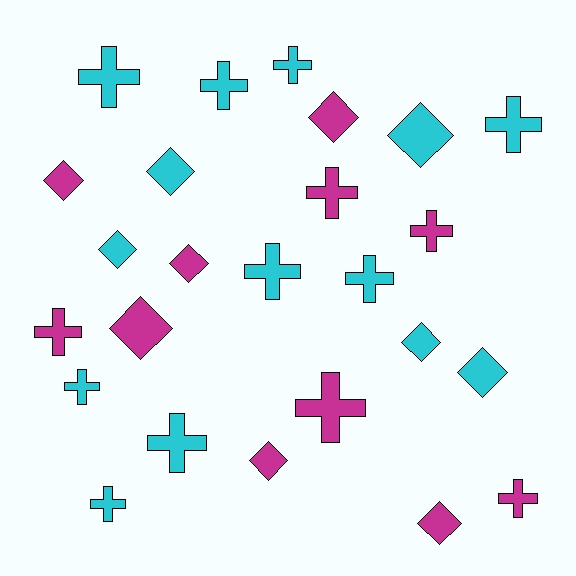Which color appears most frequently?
Cyan, with 14 objects.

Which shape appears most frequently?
Cross, with 14 objects.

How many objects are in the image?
There are 25 objects.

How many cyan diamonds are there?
There are 5 cyan diamonds.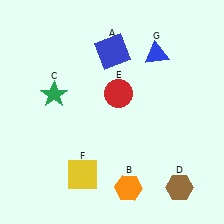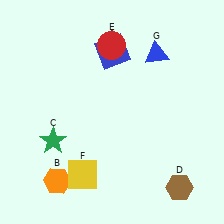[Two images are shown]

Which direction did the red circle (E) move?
The red circle (E) moved up.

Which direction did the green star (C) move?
The green star (C) moved down.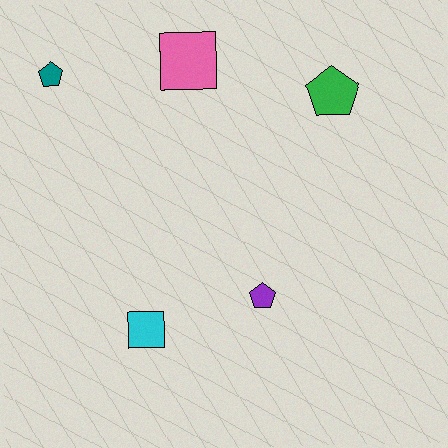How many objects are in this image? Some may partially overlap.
There are 5 objects.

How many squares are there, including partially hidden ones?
There are 2 squares.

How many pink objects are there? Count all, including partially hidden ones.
There is 1 pink object.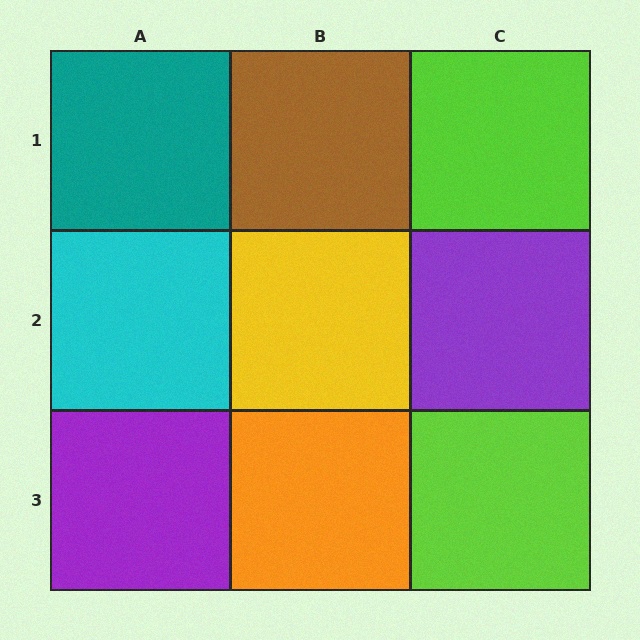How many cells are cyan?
1 cell is cyan.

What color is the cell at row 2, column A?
Cyan.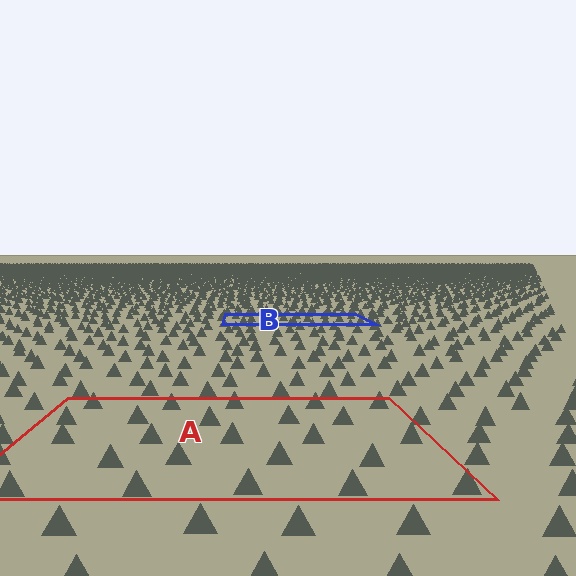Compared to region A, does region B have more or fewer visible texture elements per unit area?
Region B has more texture elements per unit area — they are packed more densely because it is farther away.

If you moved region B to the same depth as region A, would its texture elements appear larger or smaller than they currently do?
They would appear larger. At a closer depth, the same texture elements are projected at a bigger on-screen size.